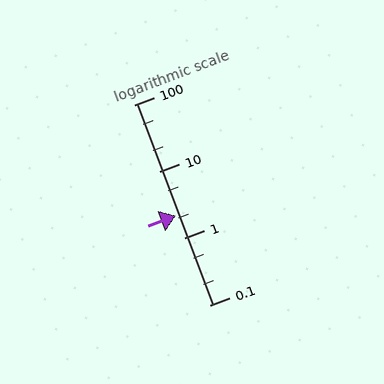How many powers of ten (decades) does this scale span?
The scale spans 3 decades, from 0.1 to 100.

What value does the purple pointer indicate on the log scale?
The pointer indicates approximately 2.2.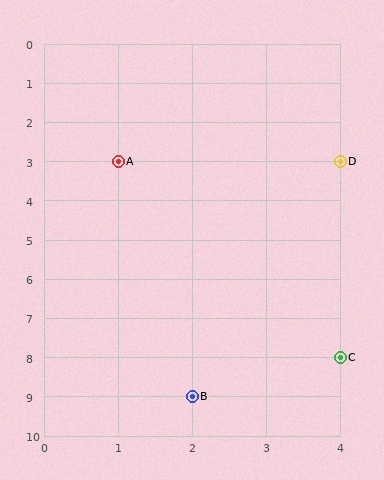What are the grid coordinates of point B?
Point B is at grid coordinates (2, 9).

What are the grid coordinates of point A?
Point A is at grid coordinates (1, 3).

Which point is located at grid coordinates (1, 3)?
Point A is at (1, 3).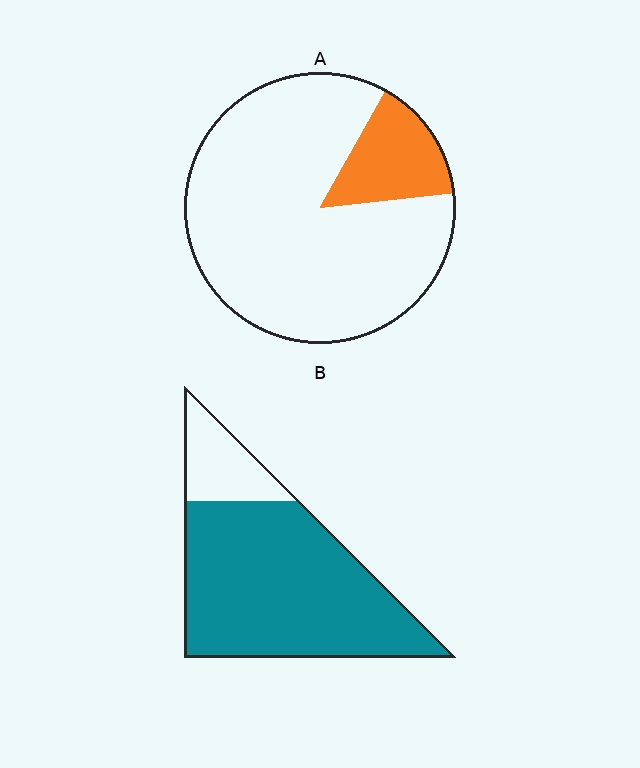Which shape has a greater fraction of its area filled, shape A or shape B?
Shape B.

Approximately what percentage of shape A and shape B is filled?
A is approximately 15% and B is approximately 80%.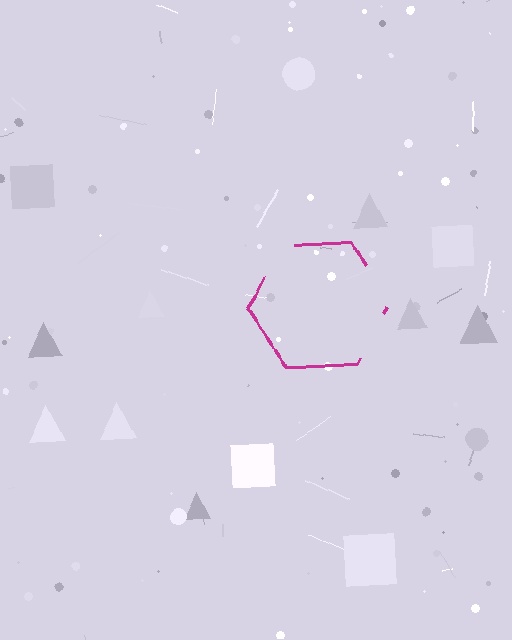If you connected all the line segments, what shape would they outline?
They would outline a hexagon.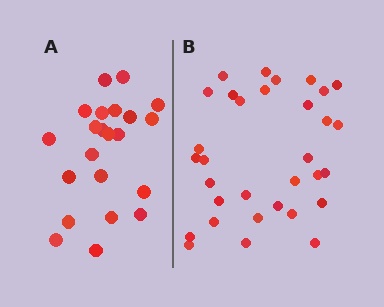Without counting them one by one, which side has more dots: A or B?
Region B (the right region) has more dots.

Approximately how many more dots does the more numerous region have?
Region B has roughly 10 or so more dots than region A.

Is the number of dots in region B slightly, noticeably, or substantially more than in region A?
Region B has substantially more. The ratio is roughly 1.5 to 1.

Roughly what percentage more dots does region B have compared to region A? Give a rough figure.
About 45% more.